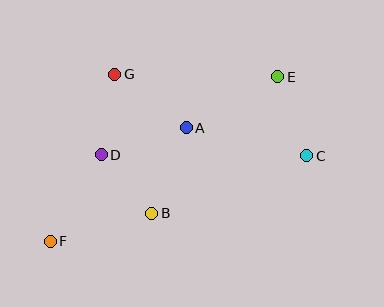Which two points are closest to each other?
Points B and D are closest to each other.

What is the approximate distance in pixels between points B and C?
The distance between B and C is approximately 165 pixels.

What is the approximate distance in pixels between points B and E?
The distance between B and E is approximately 186 pixels.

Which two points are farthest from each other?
Points E and F are farthest from each other.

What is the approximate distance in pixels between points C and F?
The distance between C and F is approximately 270 pixels.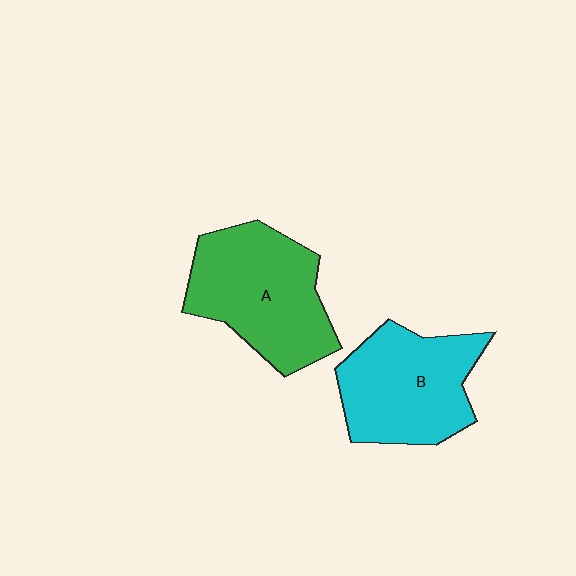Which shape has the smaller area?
Shape B (cyan).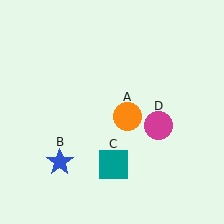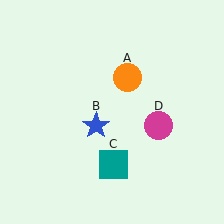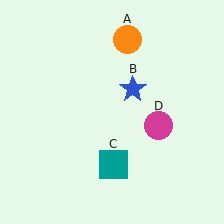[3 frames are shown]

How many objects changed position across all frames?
2 objects changed position: orange circle (object A), blue star (object B).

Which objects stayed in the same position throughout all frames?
Teal square (object C) and magenta circle (object D) remained stationary.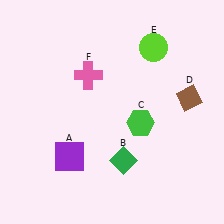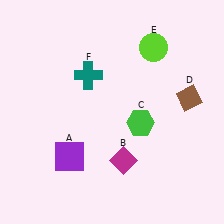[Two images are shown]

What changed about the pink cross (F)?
In Image 1, F is pink. In Image 2, it changed to teal.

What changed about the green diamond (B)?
In Image 1, B is green. In Image 2, it changed to magenta.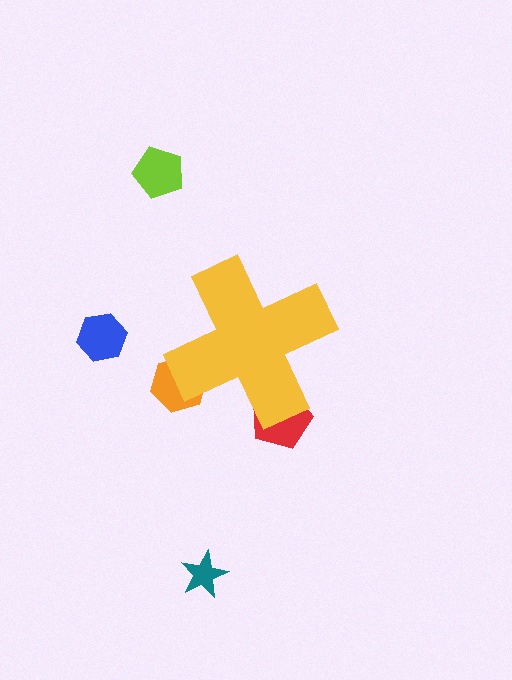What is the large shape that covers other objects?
A yellow cross.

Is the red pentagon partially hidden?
Yes, the red pentagon is partially hidden behind the yellow cross.